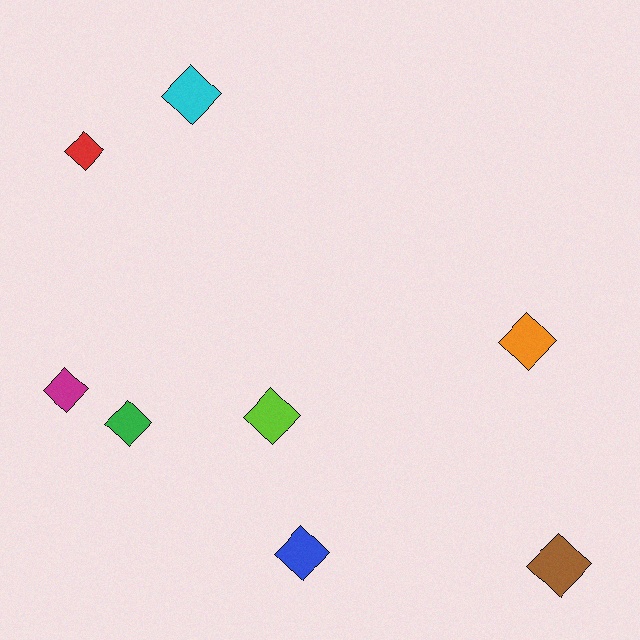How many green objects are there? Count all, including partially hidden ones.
There is 1 green object.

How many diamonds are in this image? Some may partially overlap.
There are 8 diamonds.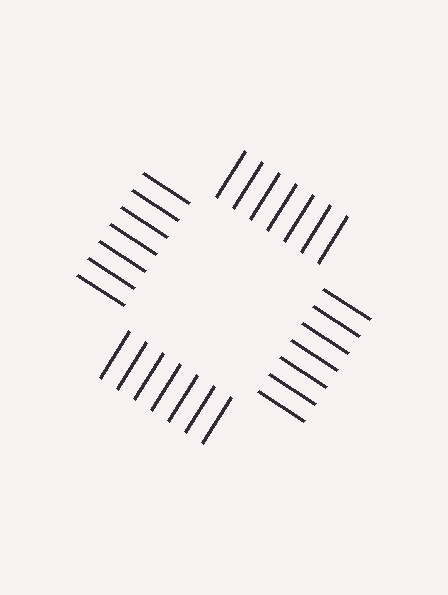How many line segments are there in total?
28 — 7 along each of the 4 edges.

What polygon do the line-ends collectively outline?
An illusory square — the line segments terminate on its edges but no continuous stroke is drawn.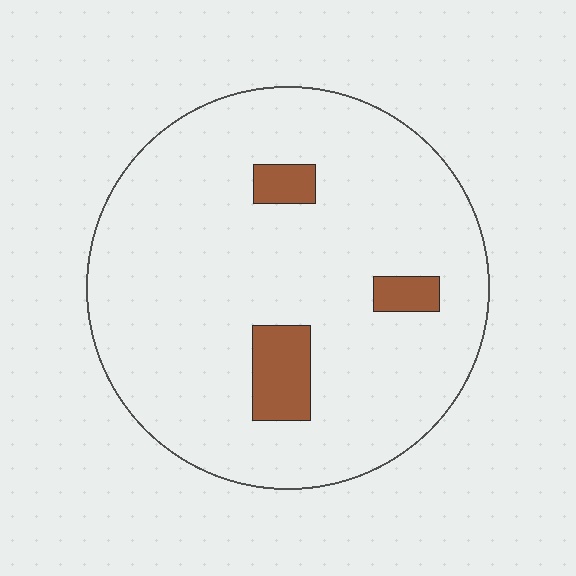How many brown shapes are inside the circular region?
3.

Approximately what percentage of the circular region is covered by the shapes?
Approximately 10%.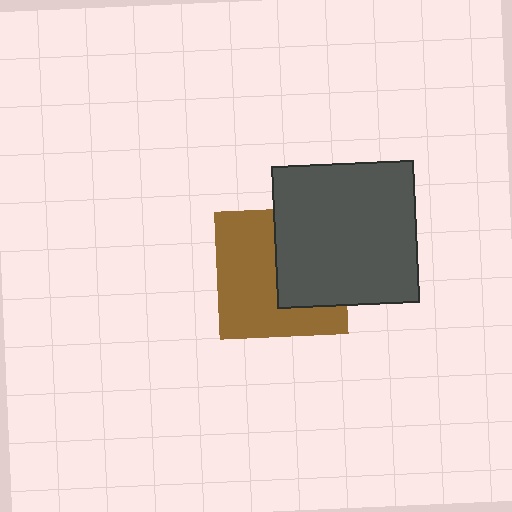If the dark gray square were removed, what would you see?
You would see the complete brown square.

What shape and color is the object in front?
The object in front is a dark gray square.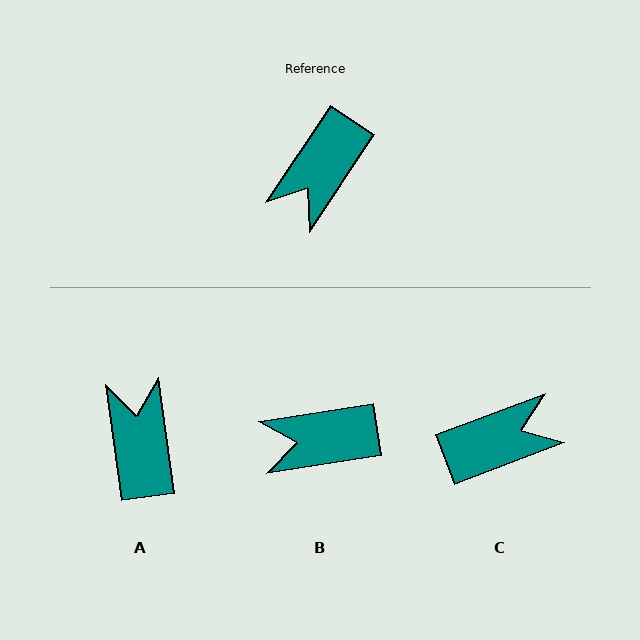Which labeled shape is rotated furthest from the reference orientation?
C, about 144 degrees away.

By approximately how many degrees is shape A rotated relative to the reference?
Approximately 139 degrees clockwise.